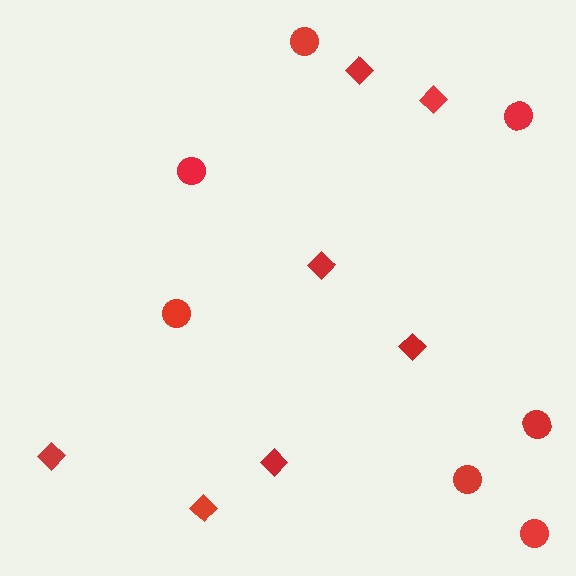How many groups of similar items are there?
There are 2 groups: one group of diamonds (7) and one group of circles (7).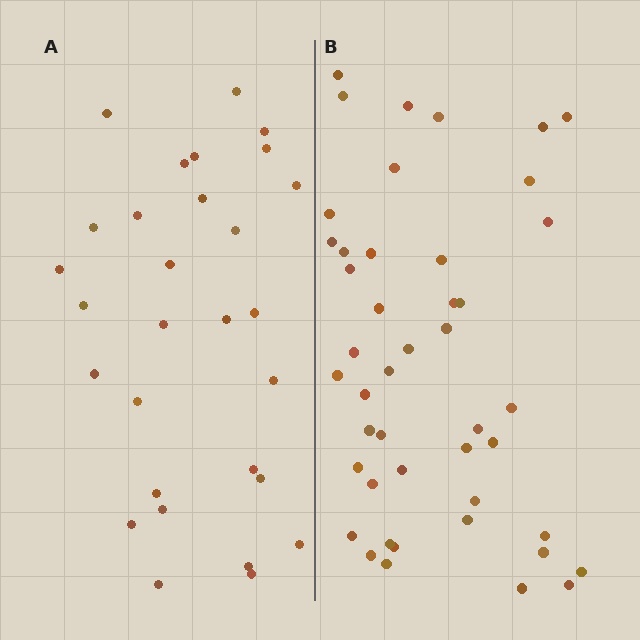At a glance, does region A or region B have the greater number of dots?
Region B (the right region) has more dots.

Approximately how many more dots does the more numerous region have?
Region B has approximately 15 more dots than region A.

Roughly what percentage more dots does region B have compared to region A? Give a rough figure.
About 55% more.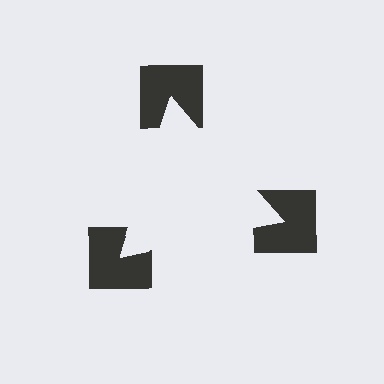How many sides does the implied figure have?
3 sides.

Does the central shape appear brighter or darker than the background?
It typically appears slightly brighter than the background, even though no actual brightness change is drawn.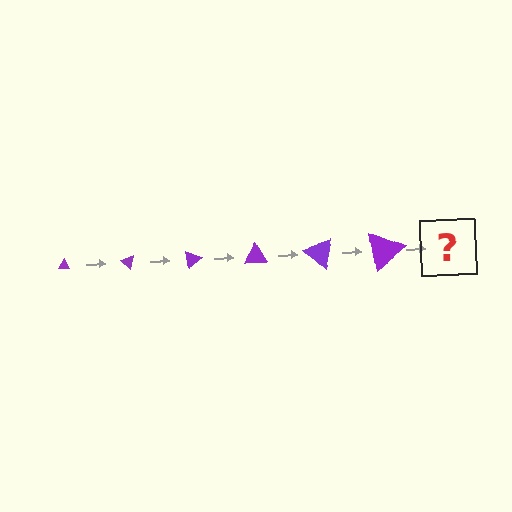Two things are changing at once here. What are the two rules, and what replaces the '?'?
The two rules are that the triangle grows larger each step and it rotates 40 degrees each step. The '?' should be a triangle, larger than the previous one and rotated 240 degrees from the start.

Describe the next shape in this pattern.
It should be a triangle, larger than the previous one and rotated 240 degrees from the start.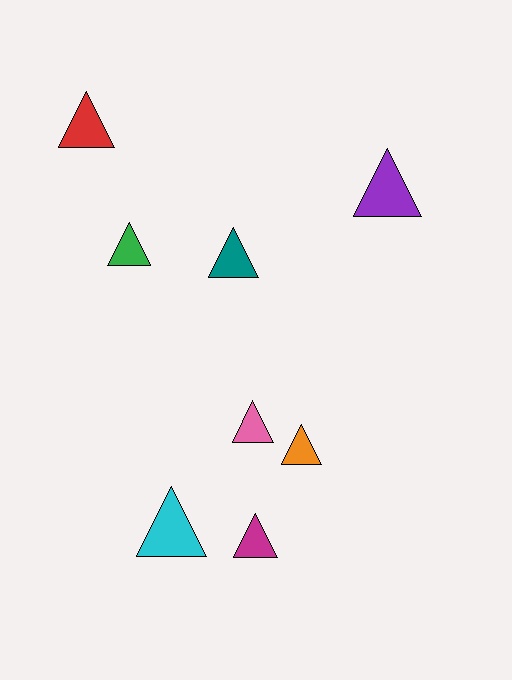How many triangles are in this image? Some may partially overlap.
There are 8 triangles.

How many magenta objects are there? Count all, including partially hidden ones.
There is 1 magenta object.